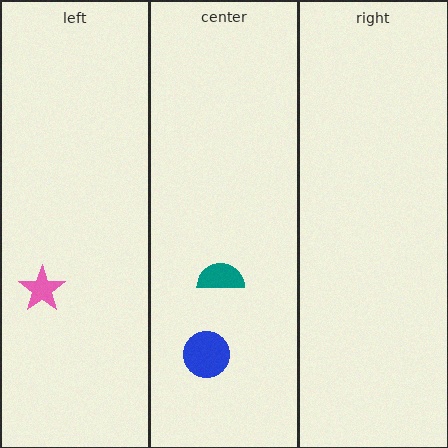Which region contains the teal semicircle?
The center region.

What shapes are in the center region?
The teal semicircle, the blue circle.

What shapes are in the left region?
The pink star.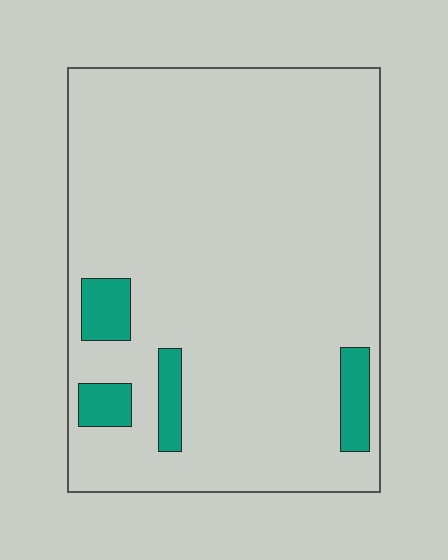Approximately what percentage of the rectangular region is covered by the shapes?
Approximately 10%.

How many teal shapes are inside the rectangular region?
4.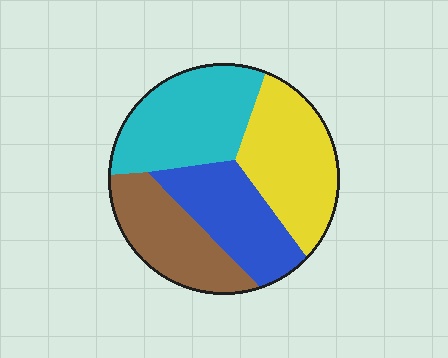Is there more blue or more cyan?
Cyan.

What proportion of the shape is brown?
Brown covers 22% of the shape.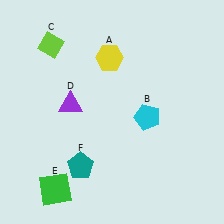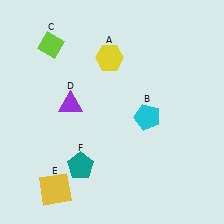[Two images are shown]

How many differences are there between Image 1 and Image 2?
There is 1 difference between the two images.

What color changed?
The square (E) changed from green in Image 1 to yellow in Image 2.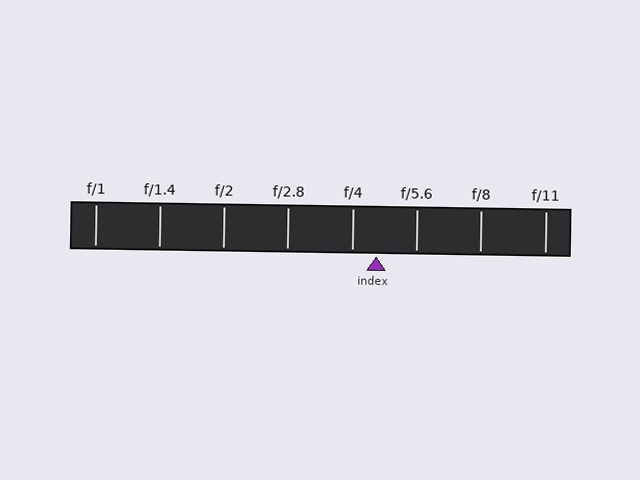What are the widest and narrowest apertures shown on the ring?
The widest aperture shown is f/1 and the narrowest is f/11.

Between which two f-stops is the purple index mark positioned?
The index mark is between f/4 and f/5.6.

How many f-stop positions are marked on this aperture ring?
There are 8 f-stop positions marked.